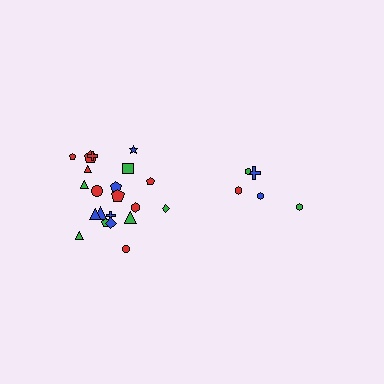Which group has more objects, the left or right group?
The left group.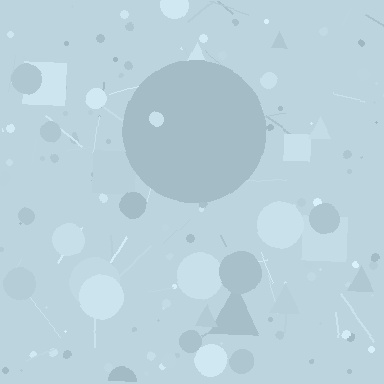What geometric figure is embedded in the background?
A circle is embedded in the background.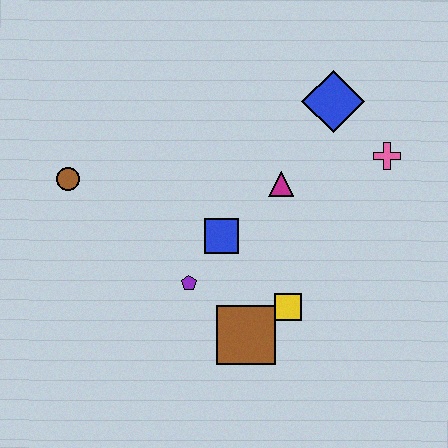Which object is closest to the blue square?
The purple pentagon is closest to the blue square.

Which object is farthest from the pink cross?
The brown circle is farthest from the pink cross.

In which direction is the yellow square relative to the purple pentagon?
The yellow square is to the right of the purple pentagon.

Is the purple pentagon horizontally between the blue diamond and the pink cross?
No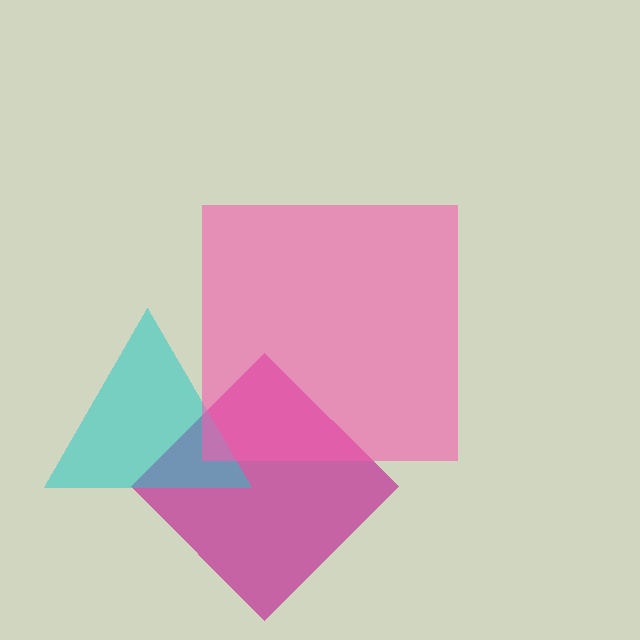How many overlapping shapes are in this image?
There are 3 overlapping shapes in the image.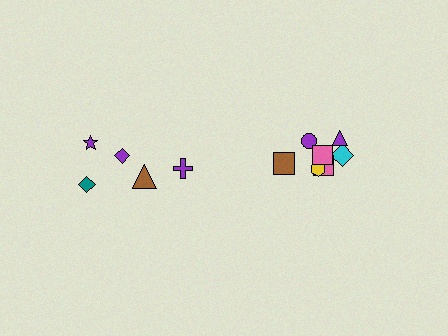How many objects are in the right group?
There are 7 objects.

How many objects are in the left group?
There are 5 objects.